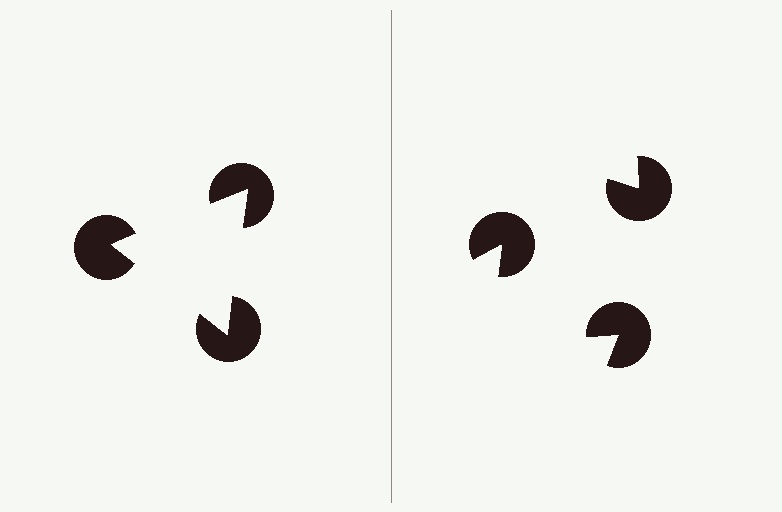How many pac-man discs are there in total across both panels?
6 — 3 on each side.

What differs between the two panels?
The pac-man discs are positioned identically on both sides; only the wedge orientations differ. On the left they align to a triangle; on the right they are misaligned.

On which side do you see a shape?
An illusory triangle appears on the left side. On the right side the wedge cuts are rotated, so no coherent shape forms.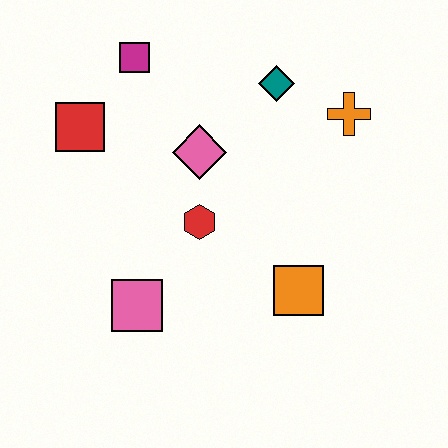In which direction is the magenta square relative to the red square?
The magenta square is above the red square.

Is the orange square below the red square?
Yes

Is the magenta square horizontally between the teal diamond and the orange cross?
No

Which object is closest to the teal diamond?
The orange cross is closest to the teal diamond.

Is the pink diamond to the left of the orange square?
Yes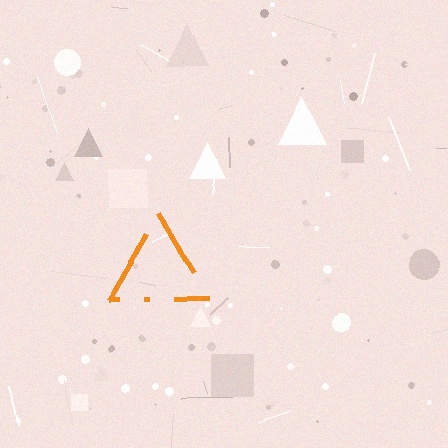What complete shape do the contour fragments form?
The contour fragments form a triangle.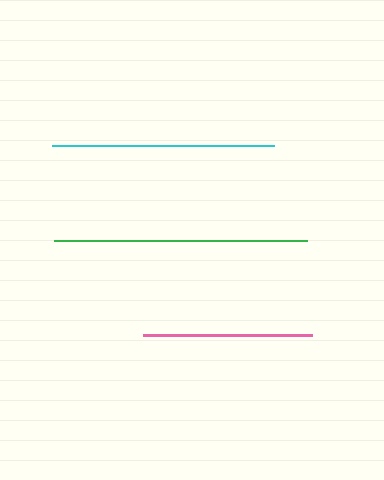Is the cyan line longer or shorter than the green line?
The green line is longer than the cyan line.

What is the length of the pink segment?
The pink segment is approximately 170 pixels long.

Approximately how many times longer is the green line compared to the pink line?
The green line is approximately 1.5 times the length of the pink line.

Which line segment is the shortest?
The pink line is the shortest at approximately 170 pixels.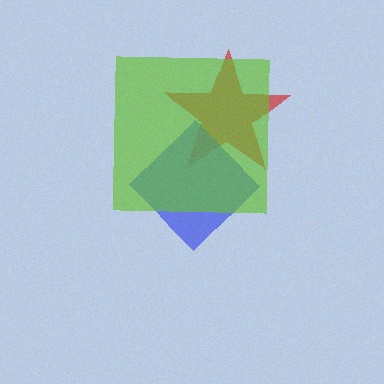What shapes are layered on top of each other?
The layered shapes are: a red star, a blue diamond, a lime square.